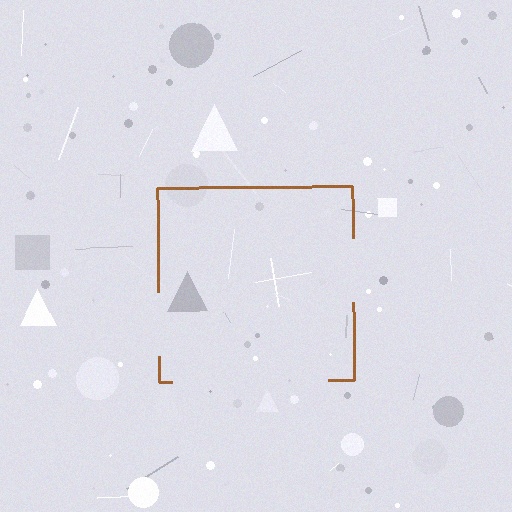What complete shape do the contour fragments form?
The contour fragments form a square.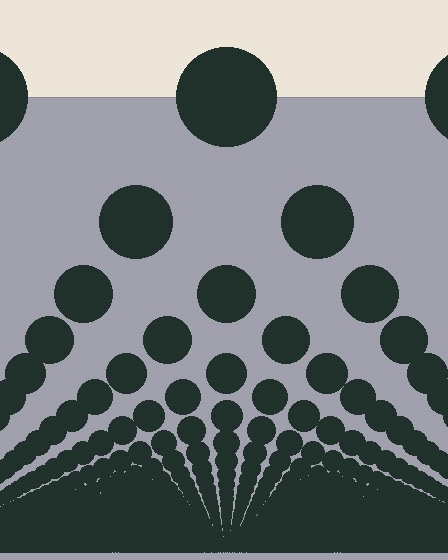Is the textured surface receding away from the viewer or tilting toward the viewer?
The surface appears to tilt toward the viewer. Texture elements get larger and sparser toward the top.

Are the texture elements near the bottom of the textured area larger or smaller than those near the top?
Smaller. The gradient is inverted — elements near the bottom are smaller and denser.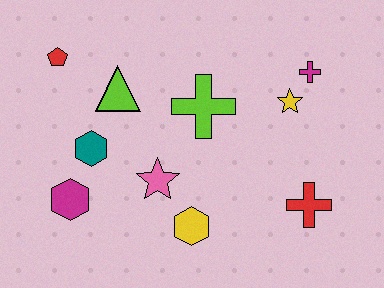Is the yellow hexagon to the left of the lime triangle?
No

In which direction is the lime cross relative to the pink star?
The lime cross is above the pink star.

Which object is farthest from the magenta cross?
The magenta hexagon is farthest from the magenta cross.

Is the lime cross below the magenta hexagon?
No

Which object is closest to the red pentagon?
The lime triangle is closest to the red pentagon.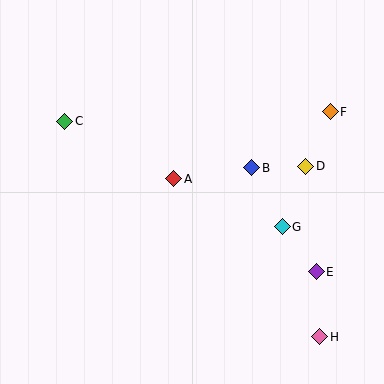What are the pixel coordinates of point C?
Point C is at (65, 121).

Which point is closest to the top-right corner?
Point F is closest to the top-right corner.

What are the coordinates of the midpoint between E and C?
The midpoint between E and C is at (191, 196).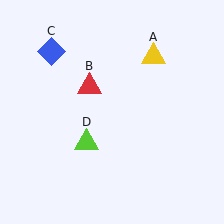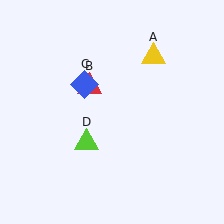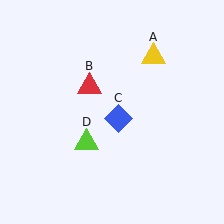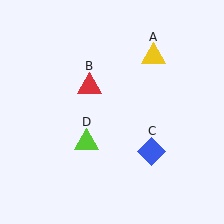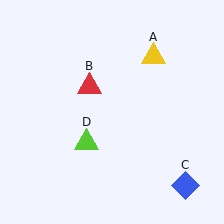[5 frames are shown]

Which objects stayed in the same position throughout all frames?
Yellow triangle (object A) and red triangle (object B) and lime triangle (object D) remained stationary.